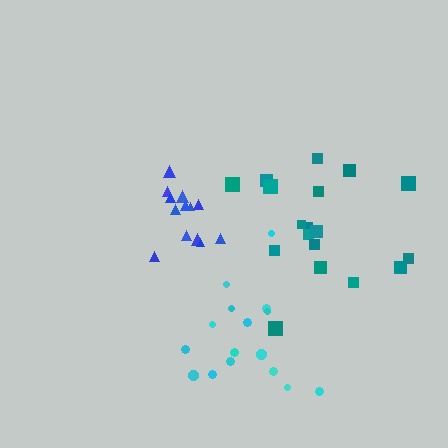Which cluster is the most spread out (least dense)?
Teal.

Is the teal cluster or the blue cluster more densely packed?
Blue.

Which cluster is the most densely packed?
Blue.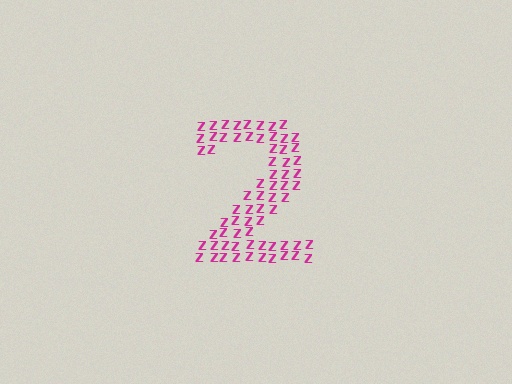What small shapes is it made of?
It is made of small letter Z's.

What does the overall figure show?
The overall figure shows the digit 2.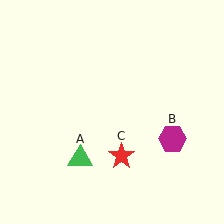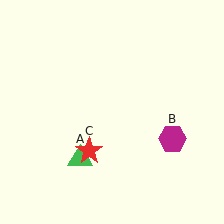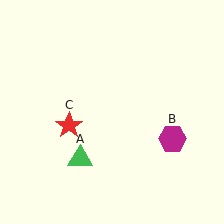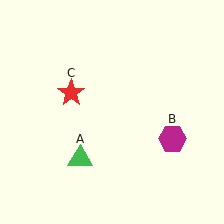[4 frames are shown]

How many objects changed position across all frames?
1 object changed position: red star (object C).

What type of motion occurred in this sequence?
The red star (object C) rotated clockwise around the center of the scene.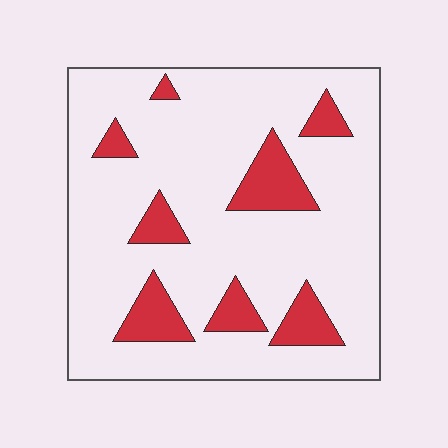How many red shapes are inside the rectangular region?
8.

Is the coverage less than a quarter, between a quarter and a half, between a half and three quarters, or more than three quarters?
Less than a quarter.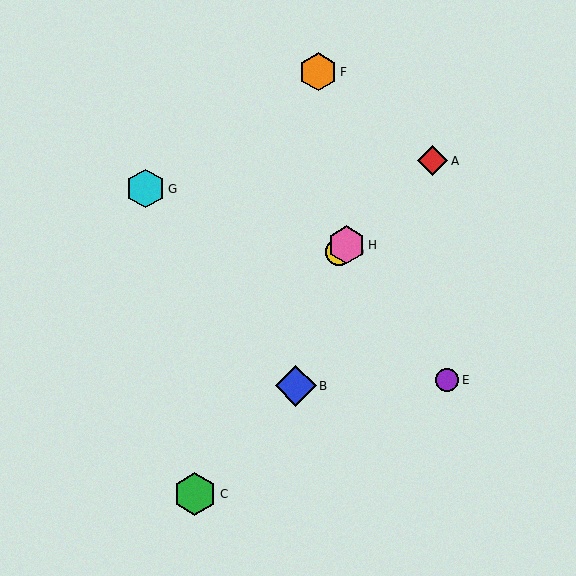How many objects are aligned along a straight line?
3 objects (A, D, H) are aligned along a straight line.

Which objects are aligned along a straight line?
Objects A, D, H are aligned along a straight line.